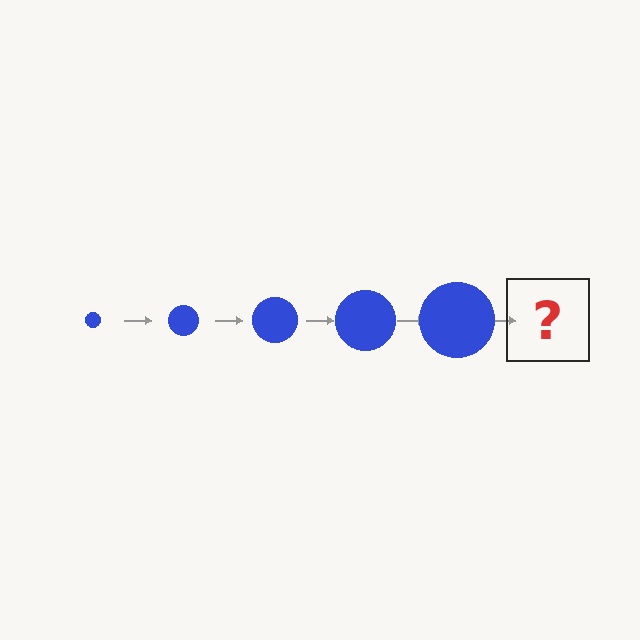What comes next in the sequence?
The next element should be a blue circle, larger than the previous one.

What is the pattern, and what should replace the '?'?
The pattern is that the circle gets progressively larger each step. The '?' should be a blue circle, larger than the previous one.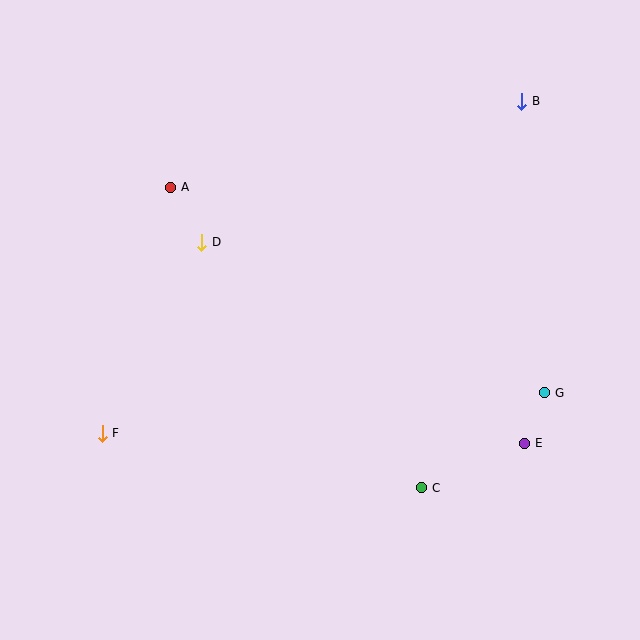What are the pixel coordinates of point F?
Point F is at (102, 433).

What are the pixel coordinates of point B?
Point B is at (522, 101).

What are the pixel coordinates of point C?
Point C is at (422, 488).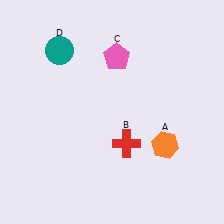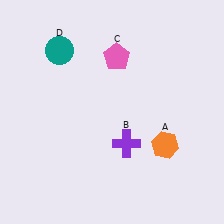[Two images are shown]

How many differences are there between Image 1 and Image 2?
There is 1 difference between the two images.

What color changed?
The cross (B) changed from red in Image 1 to purple in Image 2.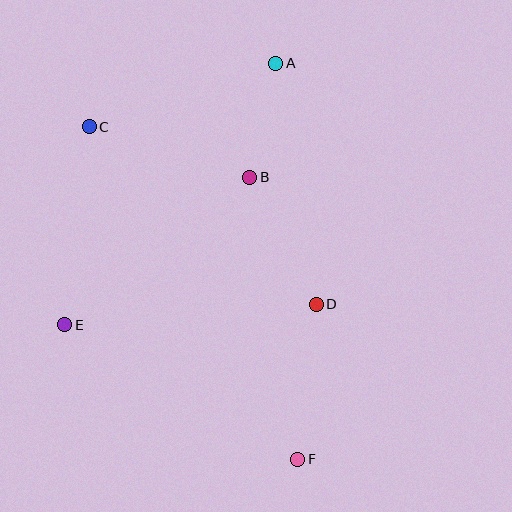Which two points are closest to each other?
Points A and B are closest to each other.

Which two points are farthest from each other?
Points A and F are farthest from each other.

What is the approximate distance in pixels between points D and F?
The distance between D and F is approximately 156 pixels.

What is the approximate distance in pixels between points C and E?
The distance between C and E is approximately 199 pixels.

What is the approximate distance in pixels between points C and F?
The distance between C and F is approximately 392 pixels.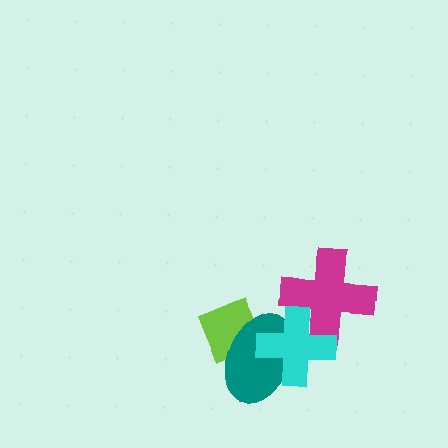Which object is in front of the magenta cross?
The cyan cross is in front of the magenta cross.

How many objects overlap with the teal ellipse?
2 objects overlap with the teal ellipse.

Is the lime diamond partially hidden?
Yes, it is partially covered by another shape.